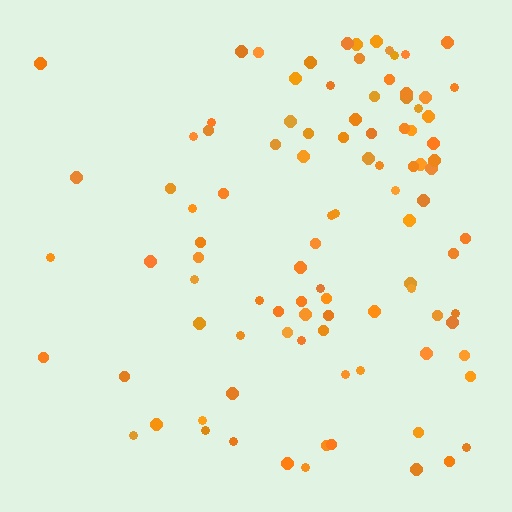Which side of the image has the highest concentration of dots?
The right.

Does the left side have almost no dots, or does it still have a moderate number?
Still a moderate number, just noticeably fewer than the right.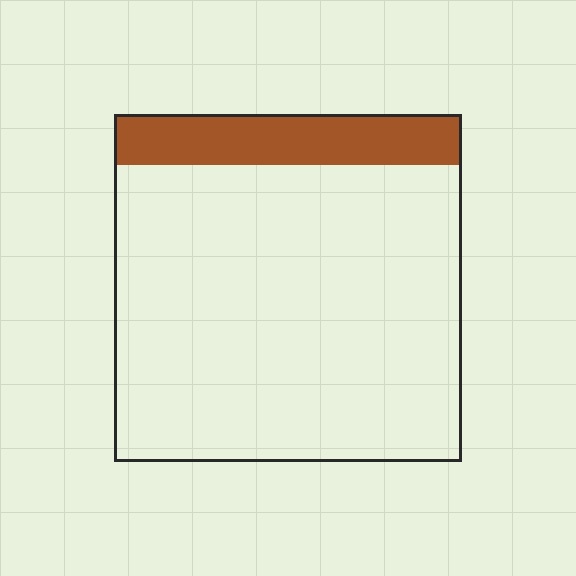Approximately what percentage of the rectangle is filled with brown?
Approximately 15%.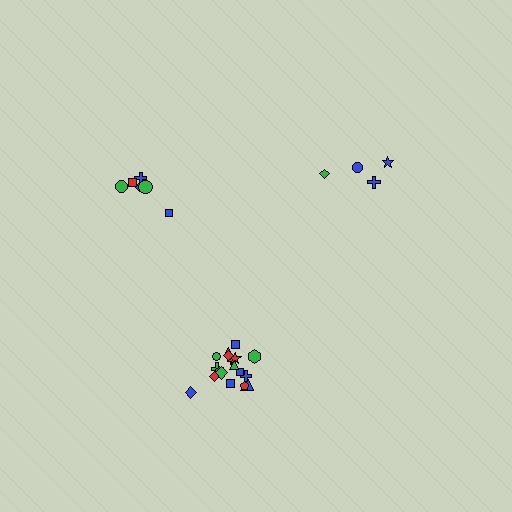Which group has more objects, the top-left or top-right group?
The top-left group.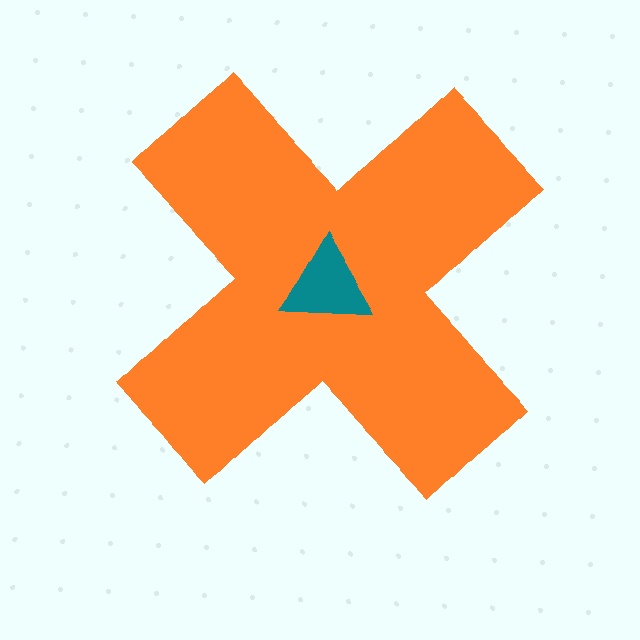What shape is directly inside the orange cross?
The teal triangle.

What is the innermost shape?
The teal triangle.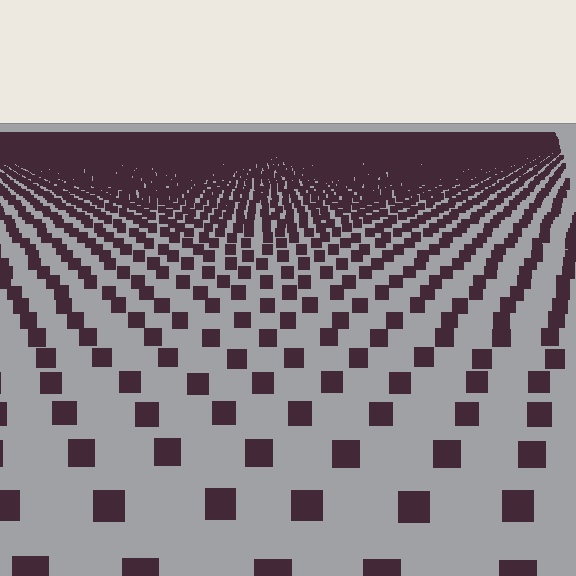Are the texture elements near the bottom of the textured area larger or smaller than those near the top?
Larger. Near the bottom, elements are closer to the viewer and appear at a bigger on-screen size.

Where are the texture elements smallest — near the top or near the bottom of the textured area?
Near the top.